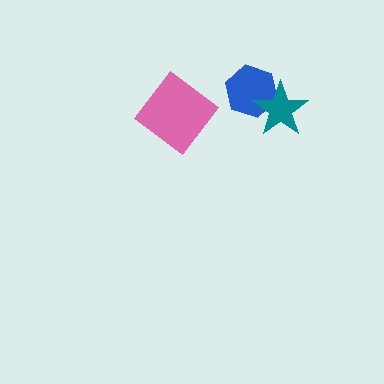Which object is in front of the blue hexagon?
The teal star is in front of the blue hexagon.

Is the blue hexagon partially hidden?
Yes, it is partially covered by another shape.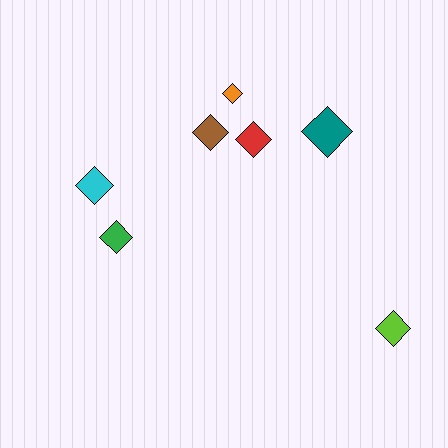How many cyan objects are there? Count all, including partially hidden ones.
There is 1 cyan object.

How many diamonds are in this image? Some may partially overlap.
There are 7 diamonds.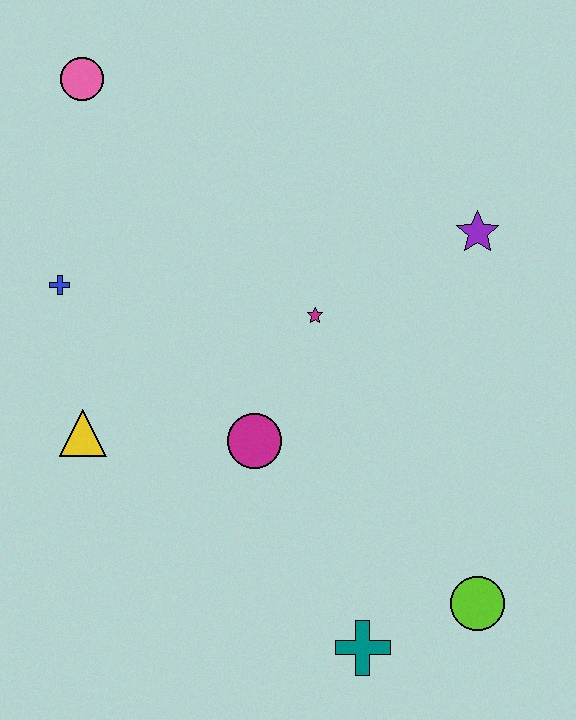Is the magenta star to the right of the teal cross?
No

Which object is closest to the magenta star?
The magenta circle is closest to the magenta star.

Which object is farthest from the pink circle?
The lime circle is farthest from the pink circle.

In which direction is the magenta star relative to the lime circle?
The magenta star is above the lime circle.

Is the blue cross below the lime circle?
No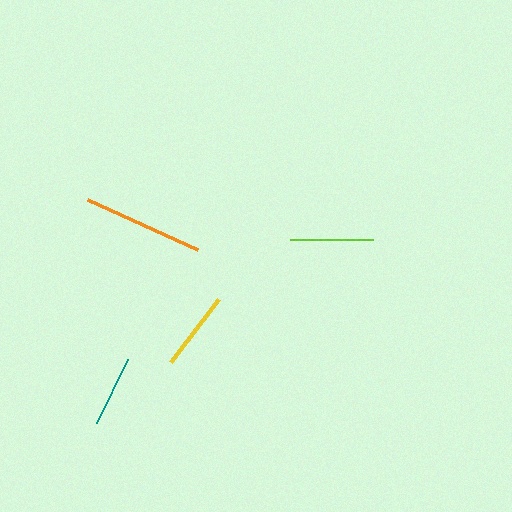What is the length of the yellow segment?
The yellow segment is approximately 80 pixels long.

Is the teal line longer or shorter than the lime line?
The lime line is longer than the teal line.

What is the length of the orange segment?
The orange segment is approximately 121 pixels long.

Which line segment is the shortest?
The teal line is the shortest at approximately 71 pixels.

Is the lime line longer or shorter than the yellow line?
The lime line is longer than the yellow line.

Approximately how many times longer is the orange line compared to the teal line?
The orange line is approximately 1.7 times the length of the teal line.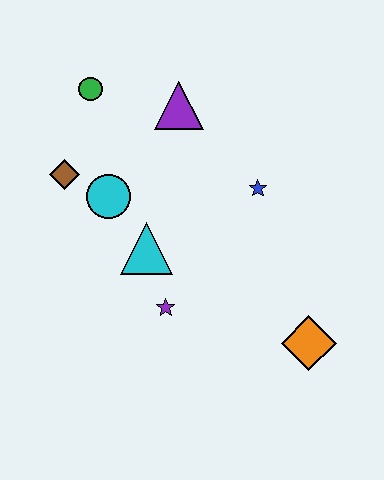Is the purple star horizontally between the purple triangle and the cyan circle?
Yes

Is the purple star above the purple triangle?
No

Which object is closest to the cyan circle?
The brown diamond is closest to the cyan circle.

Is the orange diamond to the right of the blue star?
Yes